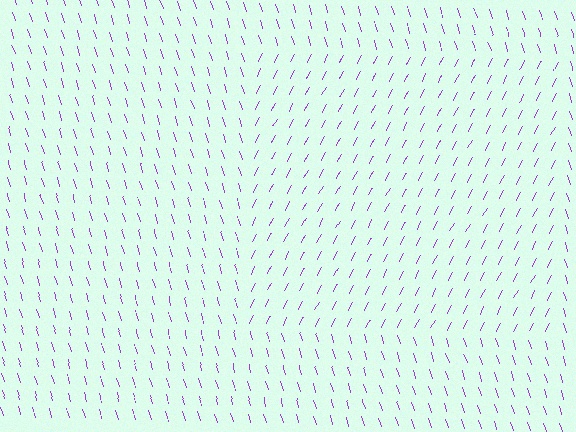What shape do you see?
I see a rectangle.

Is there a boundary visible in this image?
Yes, there is a texture boundary formed by a change in line orientation.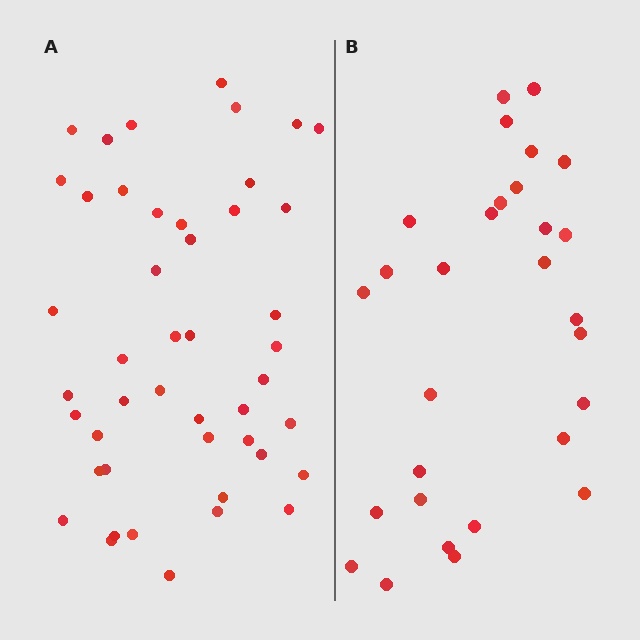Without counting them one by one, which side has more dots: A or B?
Region A (the left region) has more dots.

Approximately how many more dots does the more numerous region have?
Region A has approximately 15 more dots than region B.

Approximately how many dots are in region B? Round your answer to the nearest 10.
About 30 dots. (The exact count is 29, which rounds to 30.)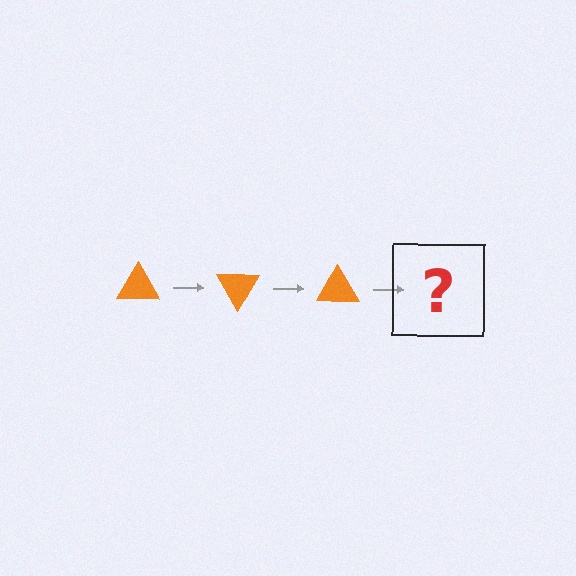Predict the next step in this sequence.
The next step is an orange triangle rotated 180 degrees.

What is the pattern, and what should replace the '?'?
The pattern is that the triangle rotates 60 degrees each step. The '?' should be an orange triangle rotated 180 degrees.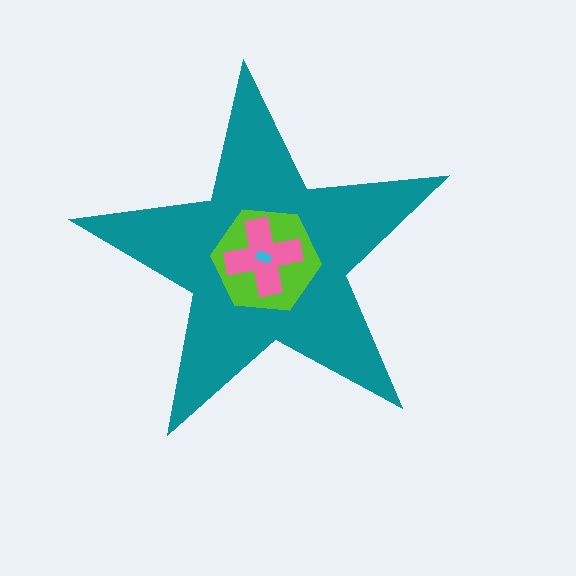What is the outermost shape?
The teal star.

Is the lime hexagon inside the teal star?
Yes.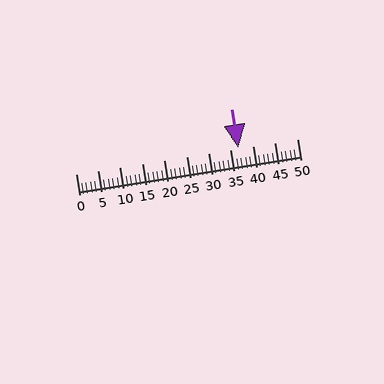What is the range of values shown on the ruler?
The ruler shows values from 0 to 50.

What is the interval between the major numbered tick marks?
The major tick marks are spaced 5 units apart.